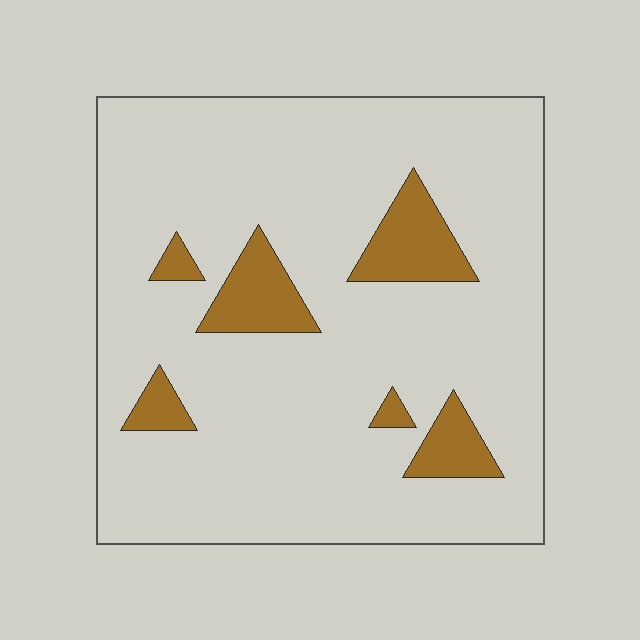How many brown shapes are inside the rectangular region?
6.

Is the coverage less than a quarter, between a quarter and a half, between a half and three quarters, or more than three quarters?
Less than a quarter.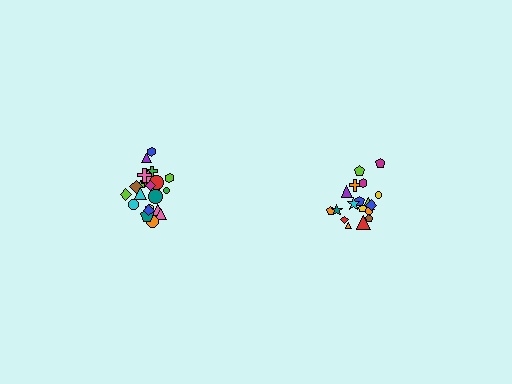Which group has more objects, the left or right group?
The left group.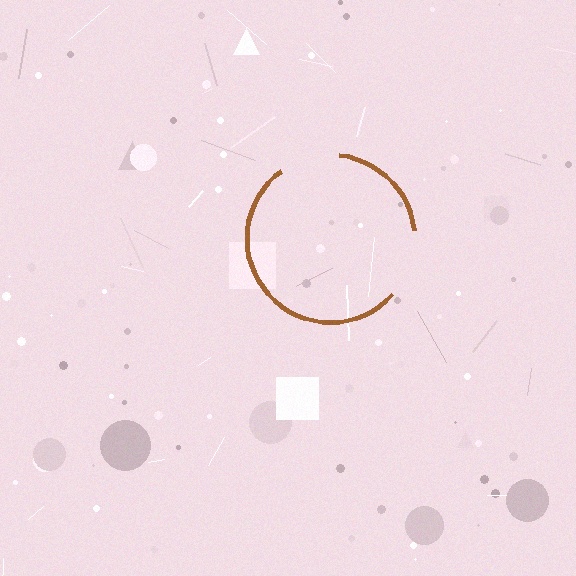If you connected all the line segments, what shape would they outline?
They would outline a circle.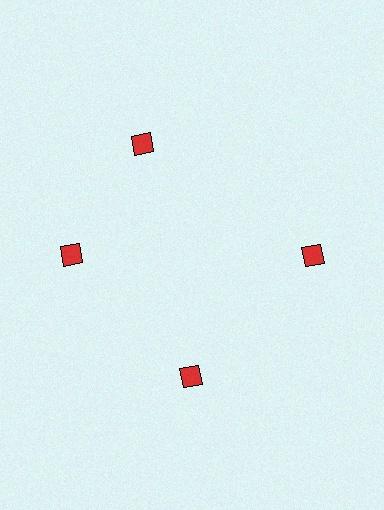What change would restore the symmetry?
The symmetry would be restored by rotating it back into even spacing with its neighbors so that all 4 diamonds sit at equal angles and equal distance from the center.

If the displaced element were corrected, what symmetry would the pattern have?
It would have 4-fold rotational symmetry — the pattern would map onto itself every 90 degrees.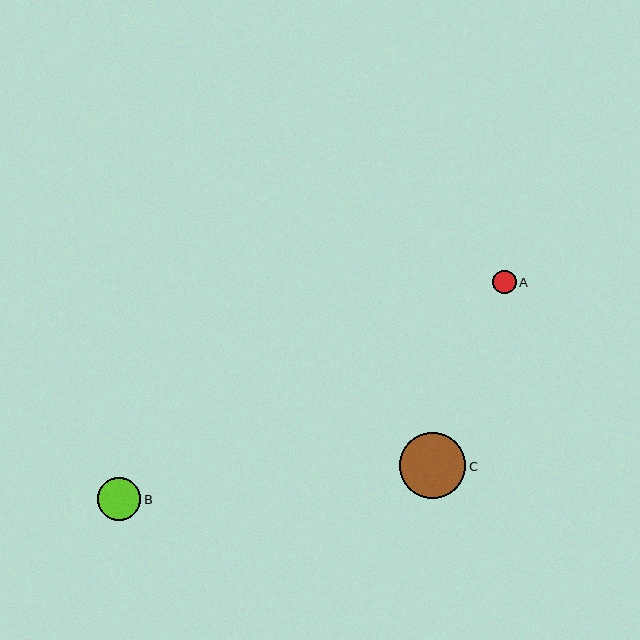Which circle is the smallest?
Circle A is the smallest with a size of approximately 24 pixels.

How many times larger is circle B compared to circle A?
Circle B is approximately 1.8 times the size of circle A.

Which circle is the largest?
Circle C is the largest with a size of approximately 66 pixels.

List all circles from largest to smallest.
From largest to smallest: C, B, A.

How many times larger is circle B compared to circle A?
Circle B is approximately 1.8 times the size of circle A.